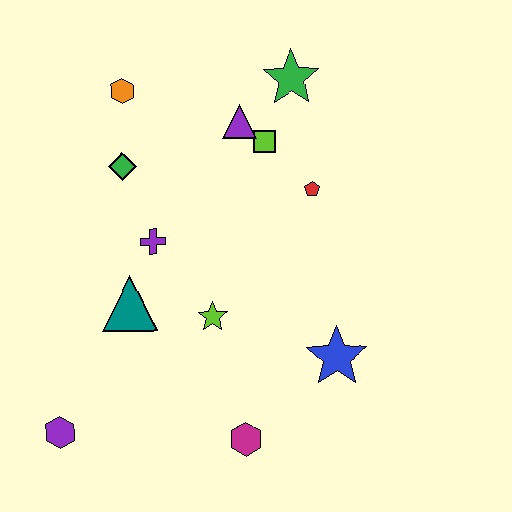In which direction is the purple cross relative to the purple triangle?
The purple cross is below the purple triangle.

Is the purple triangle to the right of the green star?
No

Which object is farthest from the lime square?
The purple hexagon is farthest from the lime square.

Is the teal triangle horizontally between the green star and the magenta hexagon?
No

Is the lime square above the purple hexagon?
Yes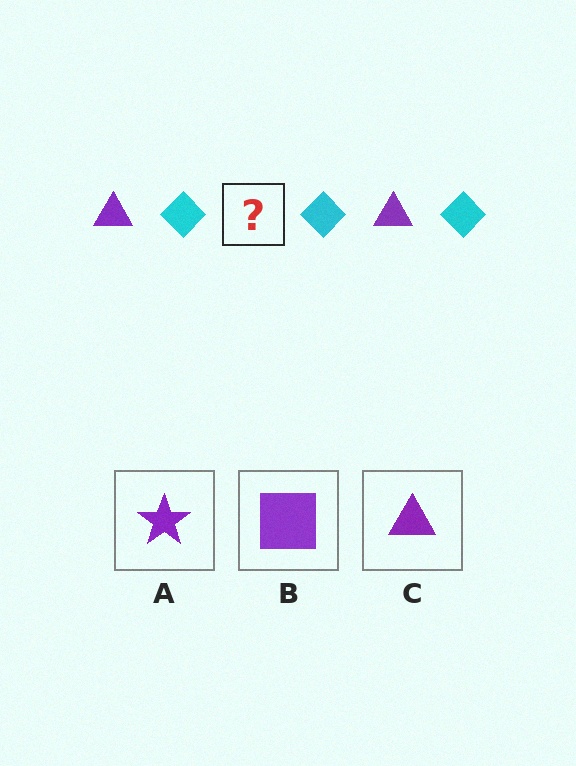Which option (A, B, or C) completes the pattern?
C.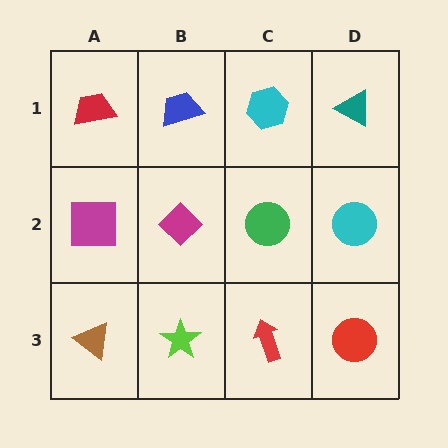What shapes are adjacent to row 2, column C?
A cyan hexagon (row 1, column C), a red arrow (row 3, column C), a magenta diamond (row 2, column B), a cyan circle (row 2, column D).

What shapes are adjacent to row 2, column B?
A blue trapezoid (row 1, column B), a lime star (row 3, column B), a magenta square (row 2, column A), a green circle (row 2, column C).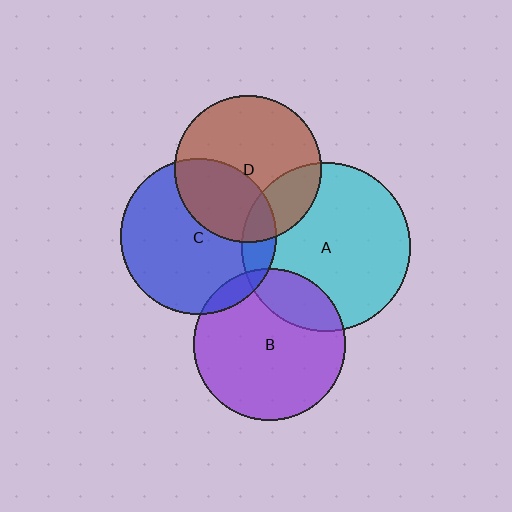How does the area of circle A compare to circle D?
Approximately 1.3 times.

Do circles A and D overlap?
Yes.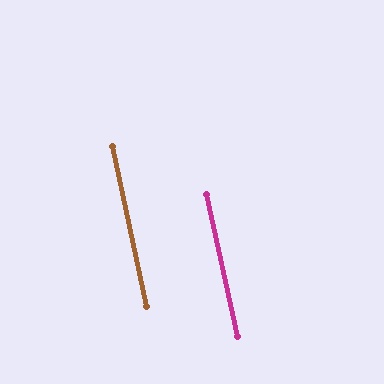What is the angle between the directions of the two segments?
Approximately 1 degree.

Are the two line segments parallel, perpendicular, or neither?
Parallel — their directions differ by only 0.7°.